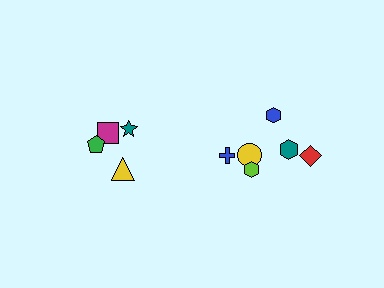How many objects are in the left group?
There are 4 objects.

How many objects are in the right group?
There are 6 objects.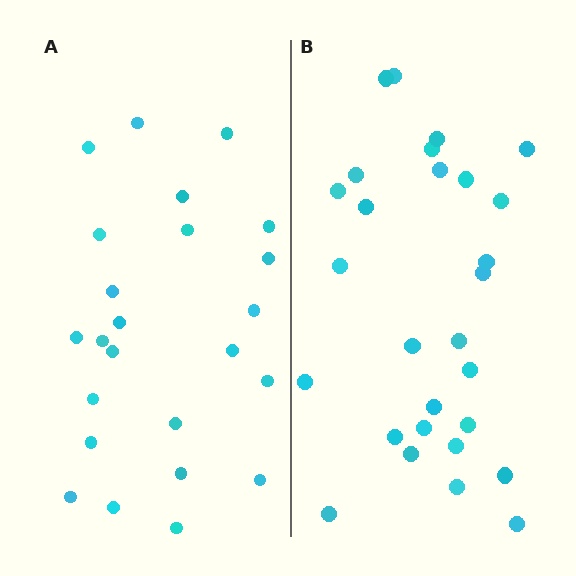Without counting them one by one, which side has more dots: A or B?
Region B (the right region) has more dots.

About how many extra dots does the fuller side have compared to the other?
Region B has about 4 more dots than region A.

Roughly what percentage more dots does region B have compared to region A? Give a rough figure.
About 15% more.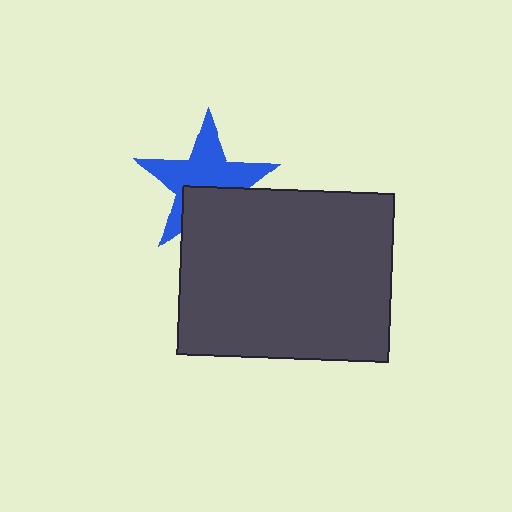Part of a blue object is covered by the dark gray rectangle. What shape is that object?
It is a star.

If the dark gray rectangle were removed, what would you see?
You would see the complete blue star.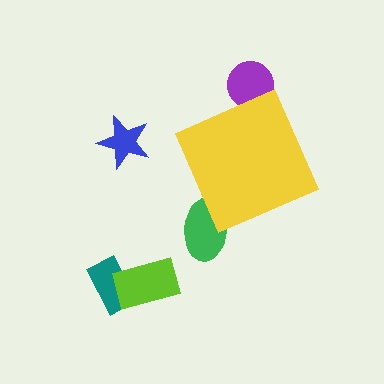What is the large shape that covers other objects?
A yellow diamond.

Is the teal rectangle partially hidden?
No, the teal rectangle is fully visible.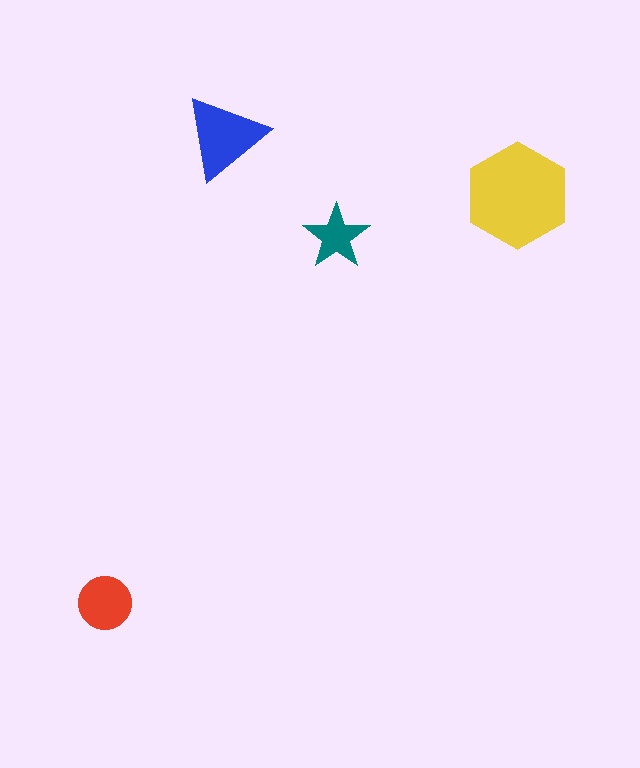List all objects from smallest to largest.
The teal star, the red circle, the blue triangle, the yellow hexagon.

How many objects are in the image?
There are 4 objects in the image.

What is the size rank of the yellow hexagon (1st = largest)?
1st.